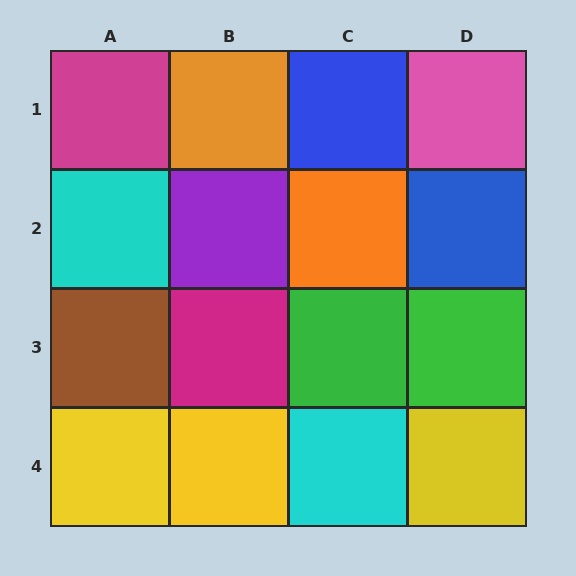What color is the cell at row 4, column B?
Yellow.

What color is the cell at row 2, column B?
Purple.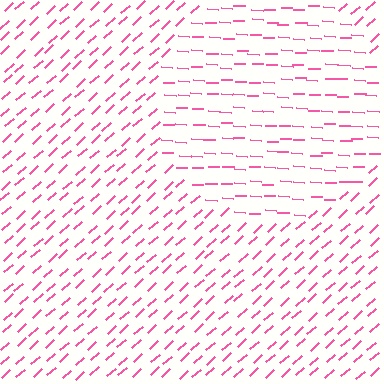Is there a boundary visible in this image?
Yes, there is a texture boundary formed by a change in line orientation.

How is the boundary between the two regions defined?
The boundary is defined purely by a change in line orientation (approximately 45 degrees difference). All lines are the same color and thickness.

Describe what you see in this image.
The image is filled with small pink line segments. A circle region in the image has lines oriented differently from the surrounding lines, creating a visible texture boundary.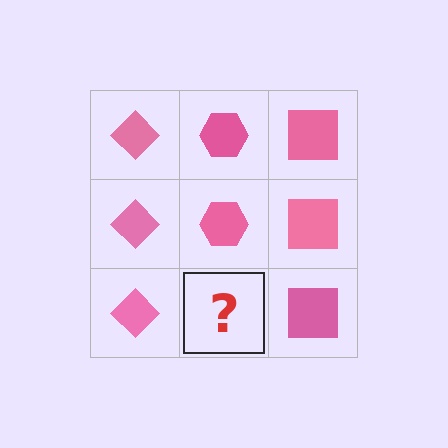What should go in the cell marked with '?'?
The missing cell should contain a pink hexagon.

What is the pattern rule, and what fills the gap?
The rule is that each column has a consistent shape. The gap should be filled with a pink hexagon.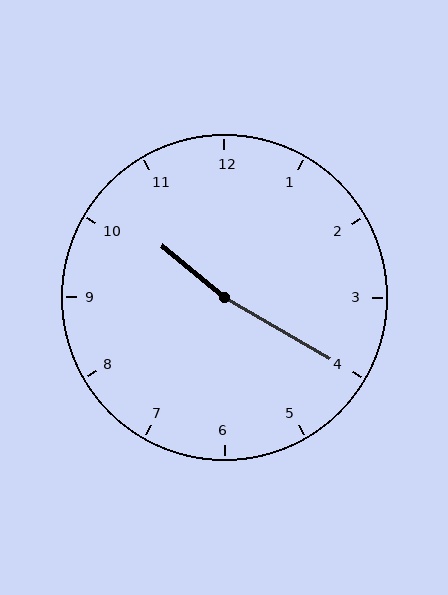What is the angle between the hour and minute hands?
Approximately 170 degrees.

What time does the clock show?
10:20.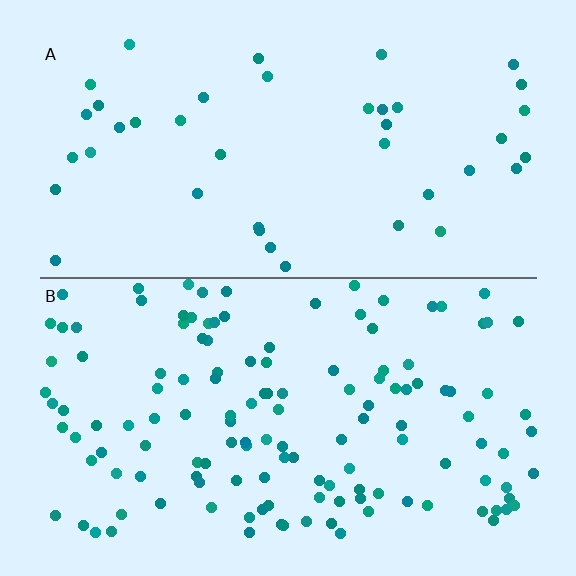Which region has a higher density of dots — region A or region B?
B (the bottom).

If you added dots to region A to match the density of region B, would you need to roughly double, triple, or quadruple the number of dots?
Approximately triple.